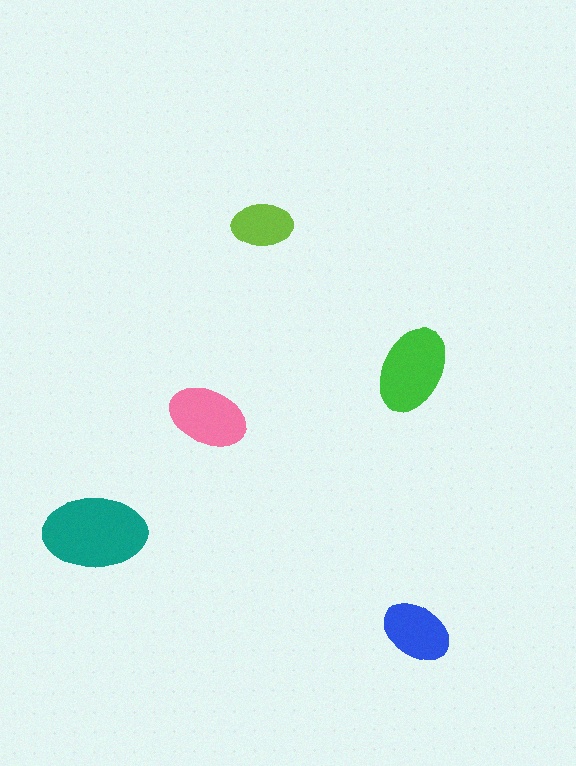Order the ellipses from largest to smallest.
the teal one, the green one, the pink one, the blue one, the lime one.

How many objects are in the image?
There are 5 objects in the image.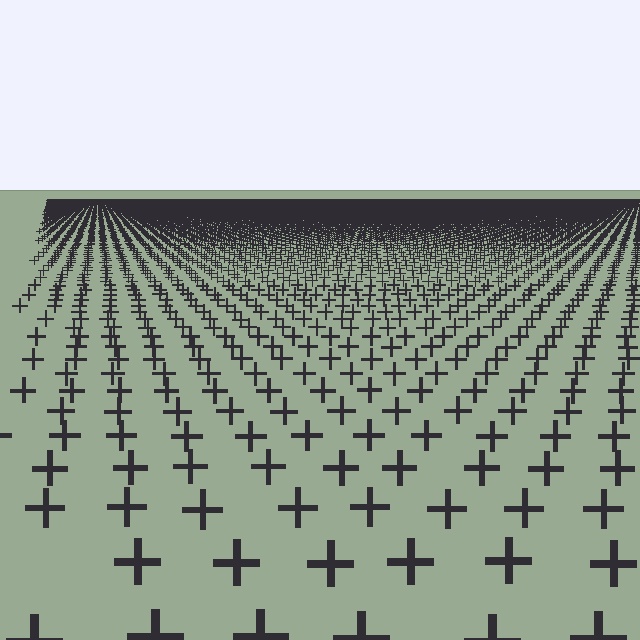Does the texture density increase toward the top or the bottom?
Density increases toward the top.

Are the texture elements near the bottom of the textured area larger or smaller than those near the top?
Larger. Near the bottom, elements are closer to the viewer and appear at a bigger on-screen size.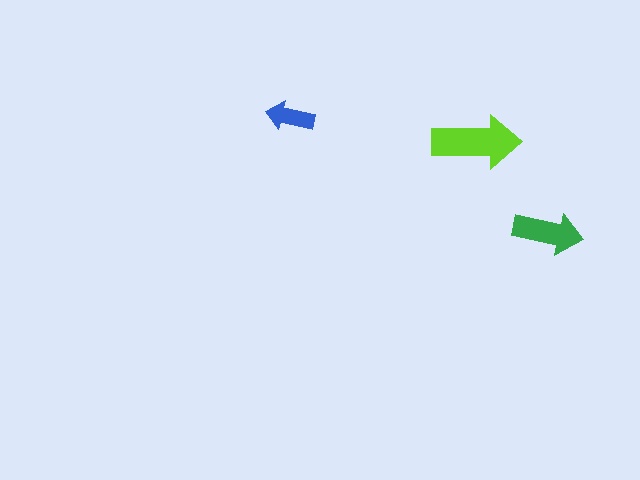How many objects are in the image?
There are 3 objects in the image.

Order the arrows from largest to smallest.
the lime one, the green one, the blue one.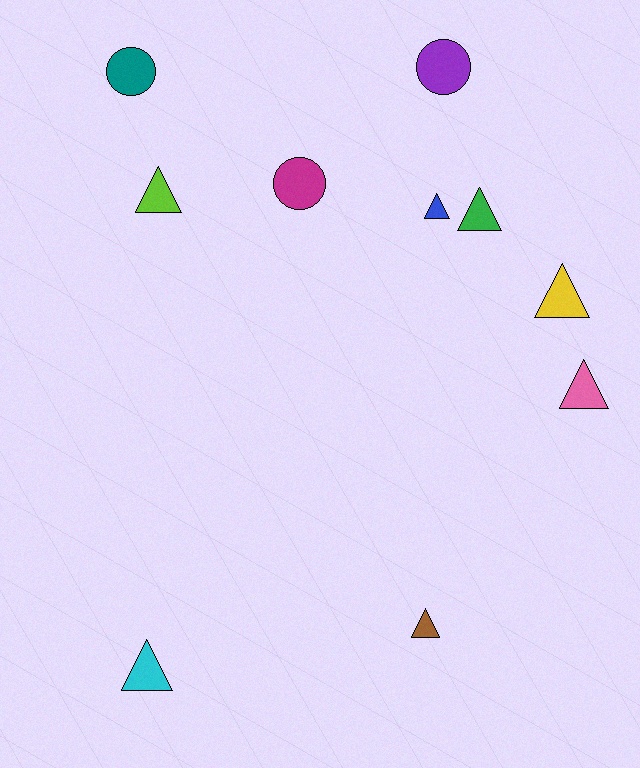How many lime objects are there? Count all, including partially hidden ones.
There is 1 lime object.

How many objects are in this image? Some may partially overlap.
There are 10 objects.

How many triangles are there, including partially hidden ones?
There are 7 triangles.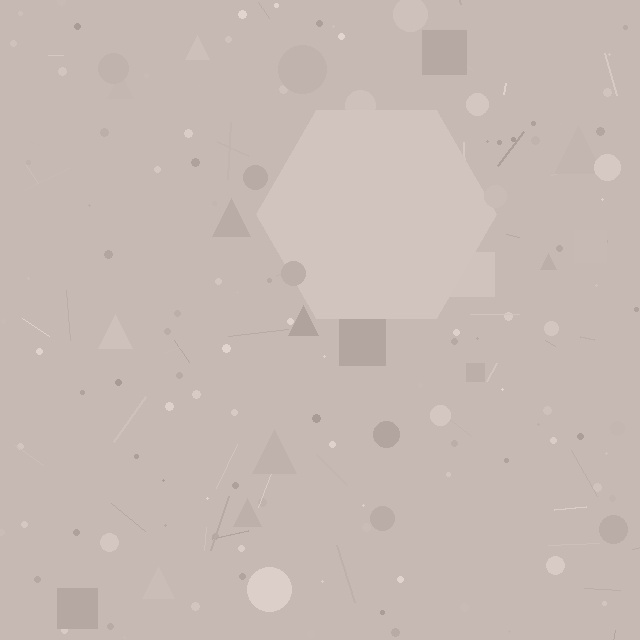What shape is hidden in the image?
A hexagon is hidden in the image.